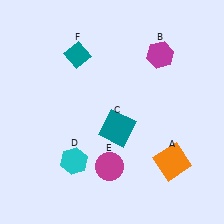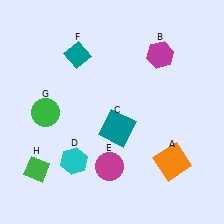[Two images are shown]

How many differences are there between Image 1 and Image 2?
There are 2 differences between the two images.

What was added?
A green circle (G), a green diamond (H) were added in Image 2.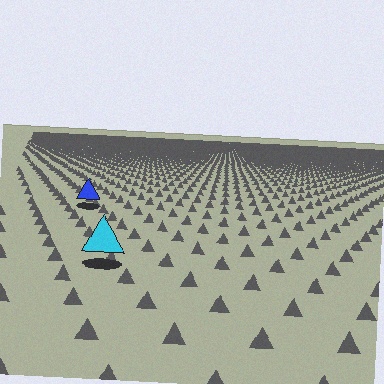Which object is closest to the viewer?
The cyan triangle is closest. The texture marks near it are larger and more spread out.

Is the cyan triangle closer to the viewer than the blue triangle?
Yes. The cyan triangle is closer — you can tell from the texture gradient: the ground texture is coarser near it.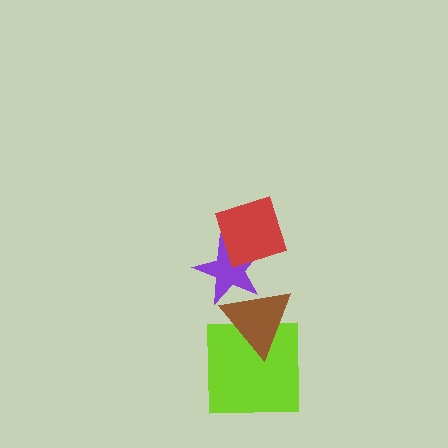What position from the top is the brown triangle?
The brown triangle is 3rd from the top.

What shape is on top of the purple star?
The red diamond is on top of the purple star.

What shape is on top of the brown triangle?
The purple star is on top of the brown triangle.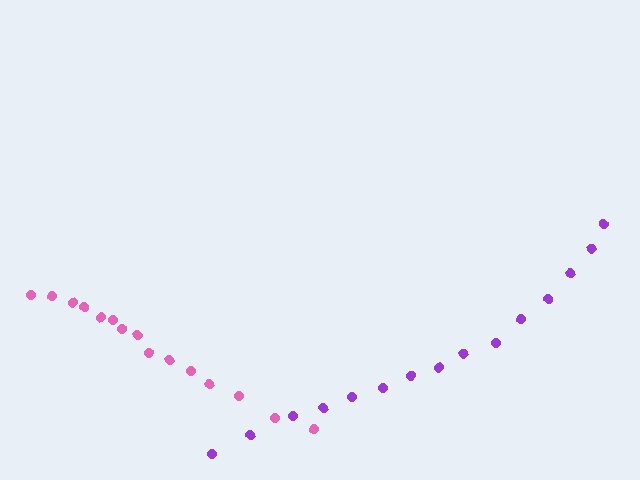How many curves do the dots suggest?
There are 2 distinct paths.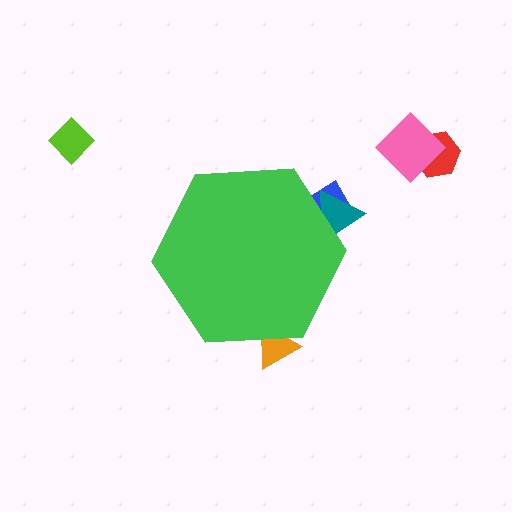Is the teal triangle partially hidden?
Yes, the teal triangle is partially hidden behind the green hexagon.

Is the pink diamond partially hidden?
No, the pink diamond is fully visible.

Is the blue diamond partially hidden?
Yes, the blue diamond is partially hidden behind the green hexagon.